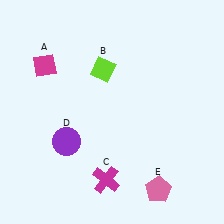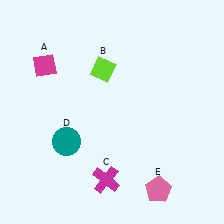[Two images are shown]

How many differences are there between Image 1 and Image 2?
There is 1 difference between the two images.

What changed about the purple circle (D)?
In Image 1, D is purple. In Image 2, it changed to teal.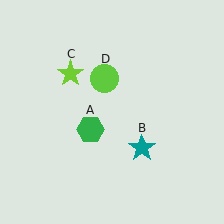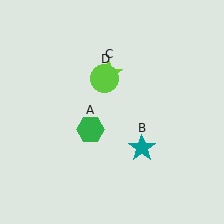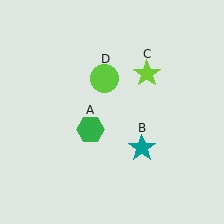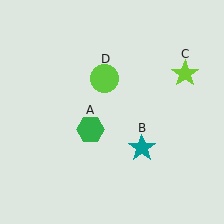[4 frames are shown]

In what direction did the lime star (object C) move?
The lime star (object C) moved right.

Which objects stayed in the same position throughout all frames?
Green hexagon (object A) and teal star (object B) and lime circle (object D) remained stationary.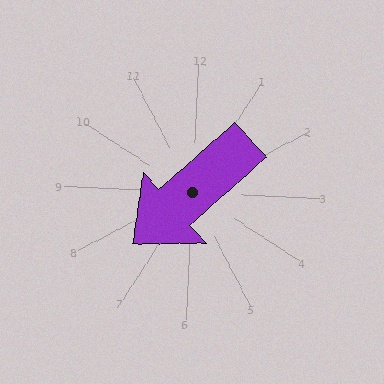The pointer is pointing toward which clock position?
Roughly 8 o'clock.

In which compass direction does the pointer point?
Southwest.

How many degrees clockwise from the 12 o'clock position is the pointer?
Approximately 226 degrees.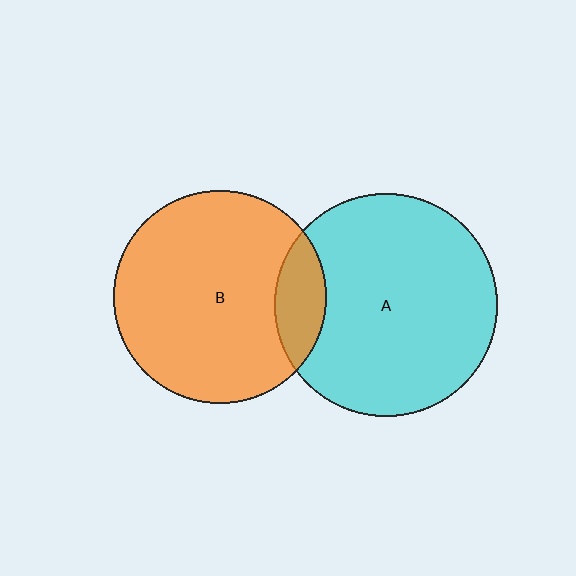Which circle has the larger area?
Circle A (cyan).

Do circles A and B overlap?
Yes.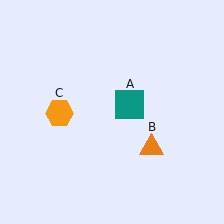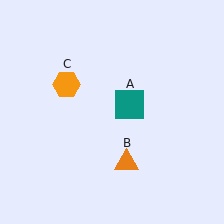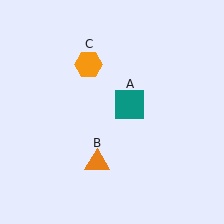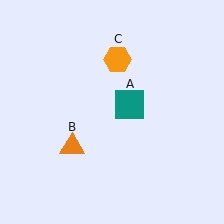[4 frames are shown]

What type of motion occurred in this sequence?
The orange triangle (object B), orange hexagon (object C) rotated clockwise around the center of the scene.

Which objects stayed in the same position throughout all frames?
Teal square (object A) remained stationary.